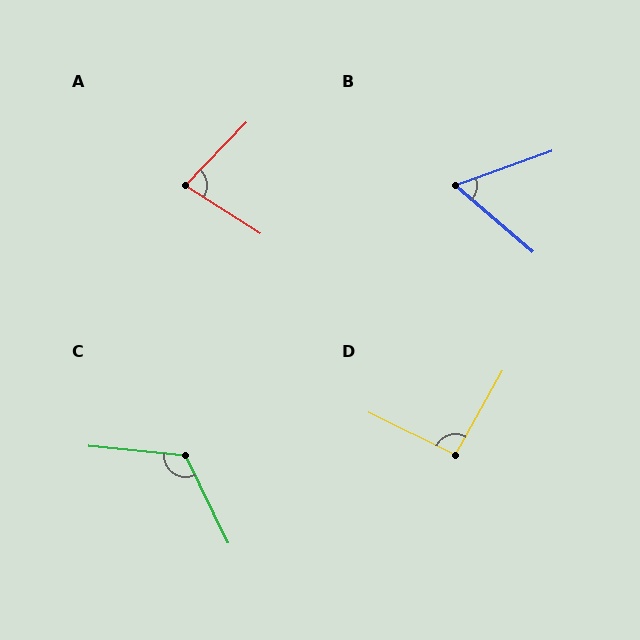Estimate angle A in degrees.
Approximately 79 degrees.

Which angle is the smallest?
B, at approximately 60 degrees.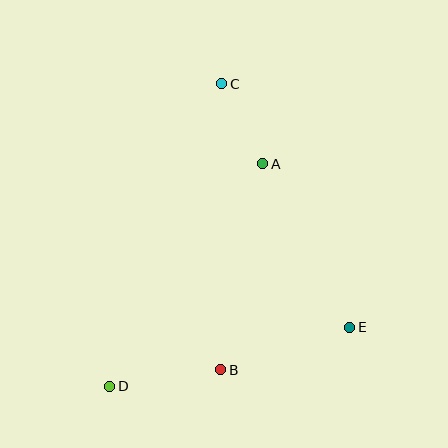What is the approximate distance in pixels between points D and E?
The distance between D and E is approximately 247 pixels.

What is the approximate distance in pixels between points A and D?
The distance between A and D is approximately 270 pixels.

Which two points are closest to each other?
Points A and C are closest to each other.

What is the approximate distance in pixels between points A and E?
The distance between A and E is approximately 185 pixels.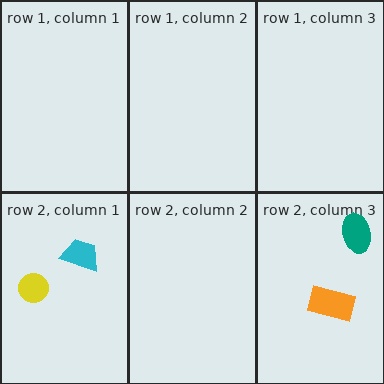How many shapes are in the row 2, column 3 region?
2.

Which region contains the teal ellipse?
The row 2, column 3 region.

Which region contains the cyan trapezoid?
The row 2, column 1 region.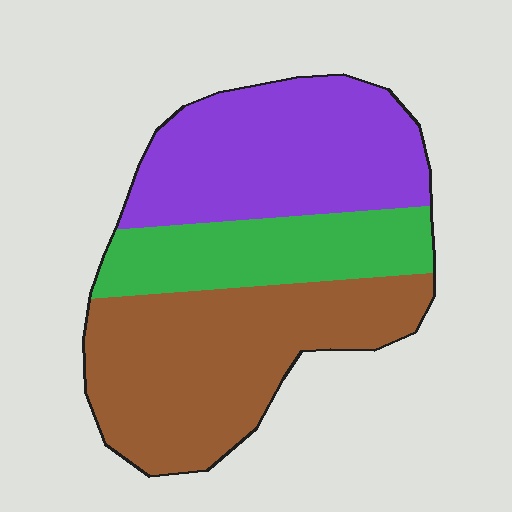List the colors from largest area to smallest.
From largest to smallest: brown, purple, green.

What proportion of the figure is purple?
Purple covers 36% of the figure.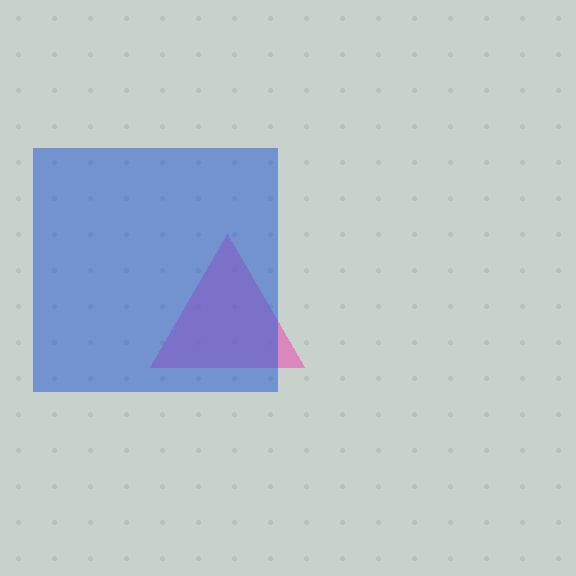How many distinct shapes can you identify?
There are 2 distinct shapes: a pink triangle, a blue square.